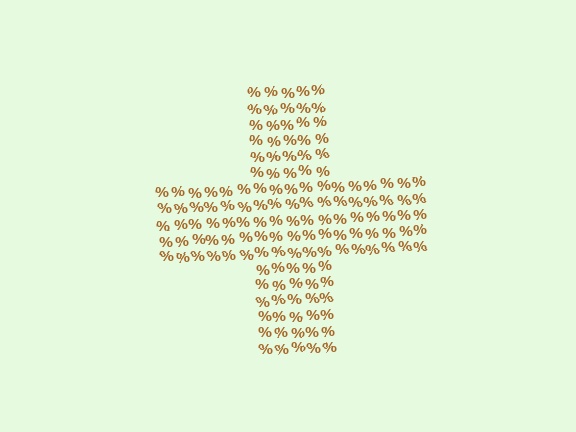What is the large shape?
The large shape is a cross.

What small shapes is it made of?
It is made of small percent signs.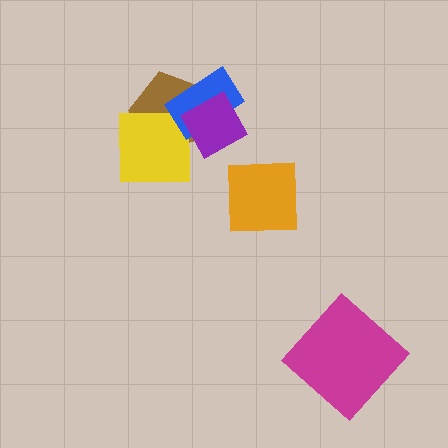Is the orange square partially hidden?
No, no other shape covers it.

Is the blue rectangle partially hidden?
Yes, it is partially covered by another shape.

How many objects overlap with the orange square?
0 objects overlap with the orange square.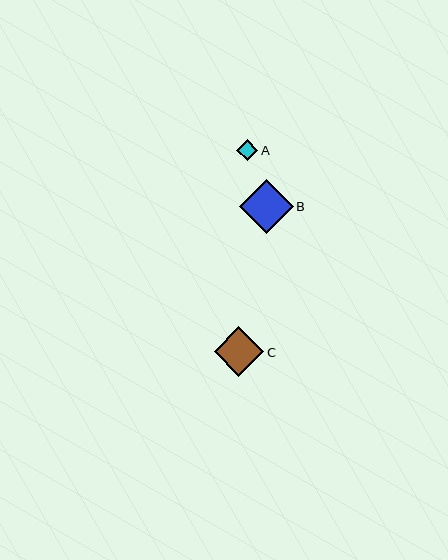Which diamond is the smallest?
Diamond A is the smallest with a size of approximately 21 pixels.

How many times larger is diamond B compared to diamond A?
Diamond B is approximately 2.5 times the size of diamond A.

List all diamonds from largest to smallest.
From largest to smallest: B, C, A.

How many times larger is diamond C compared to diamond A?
Diamond C is approximately 2.3 times the size of diamond A.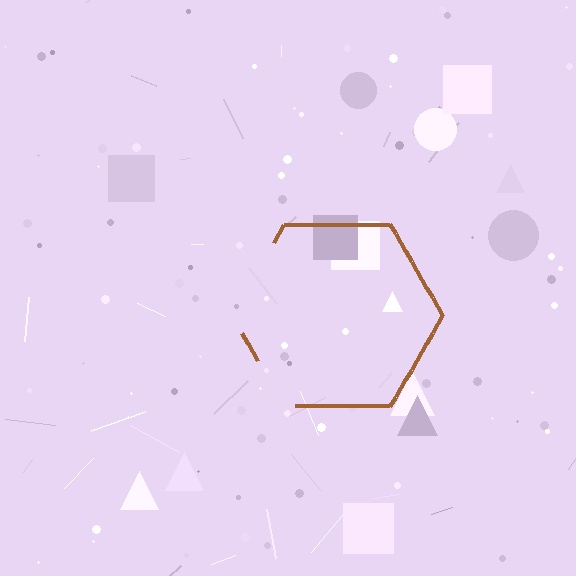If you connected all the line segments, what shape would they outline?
They would outline a hexagon.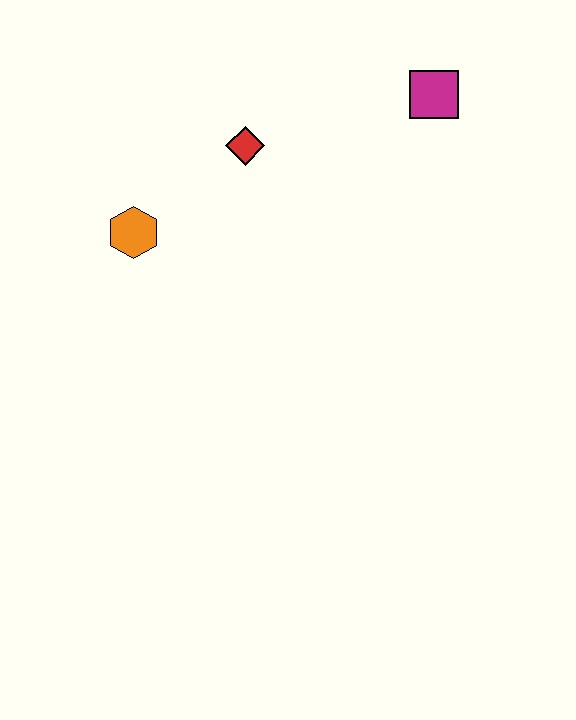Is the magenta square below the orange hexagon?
No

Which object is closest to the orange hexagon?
The red diamond is closest to the orange hexagon.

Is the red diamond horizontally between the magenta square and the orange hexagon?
Yes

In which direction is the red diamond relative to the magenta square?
The red diamond is to the left of the magenta square.